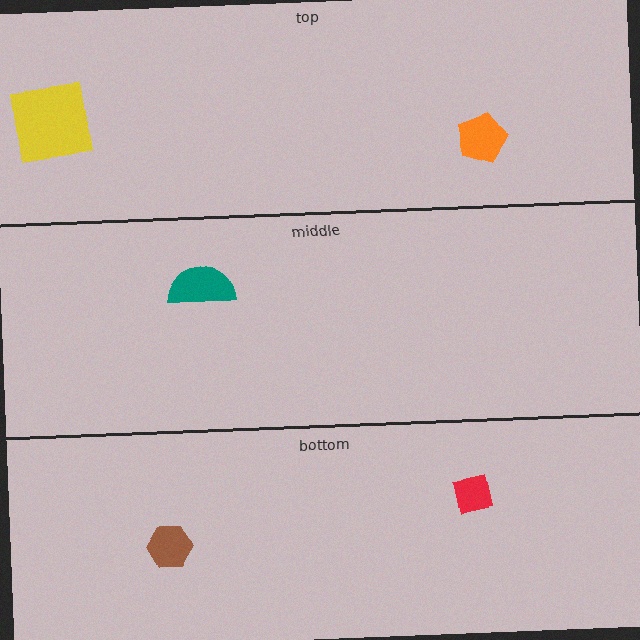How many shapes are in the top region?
2.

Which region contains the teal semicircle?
The middle region.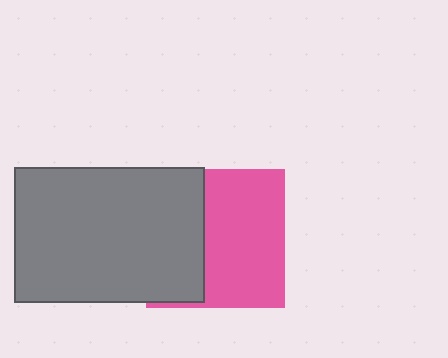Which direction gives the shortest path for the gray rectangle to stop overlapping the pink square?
Moving left gives the shortest separation.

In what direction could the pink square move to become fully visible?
The pink square could move right. That would shift it out from behind the gray rectangle entirely.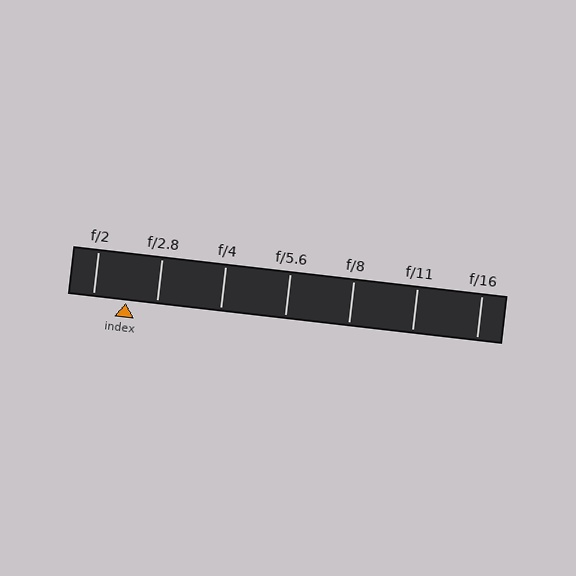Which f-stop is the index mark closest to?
The index mark is closest to f/2.8.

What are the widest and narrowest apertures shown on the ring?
The widest aperture shown is f/2 and the narrowest is f/16.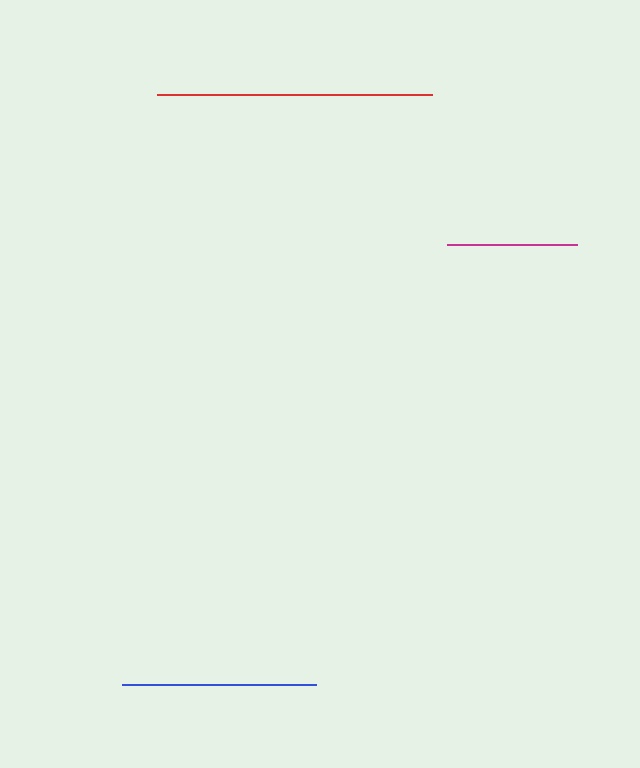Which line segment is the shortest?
The magenta line is the shortest at approximately 130 pixels.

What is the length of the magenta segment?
The magenta segment is approximately 130 pixels long.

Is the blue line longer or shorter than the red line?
The red line is longer than the blue line.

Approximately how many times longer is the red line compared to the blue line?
The red line is approximately 1.4 times the length of the blue line.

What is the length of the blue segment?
The blue segment is approximately 194 pixels long.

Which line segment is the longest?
The red line is the longest at approximately 275 pixels.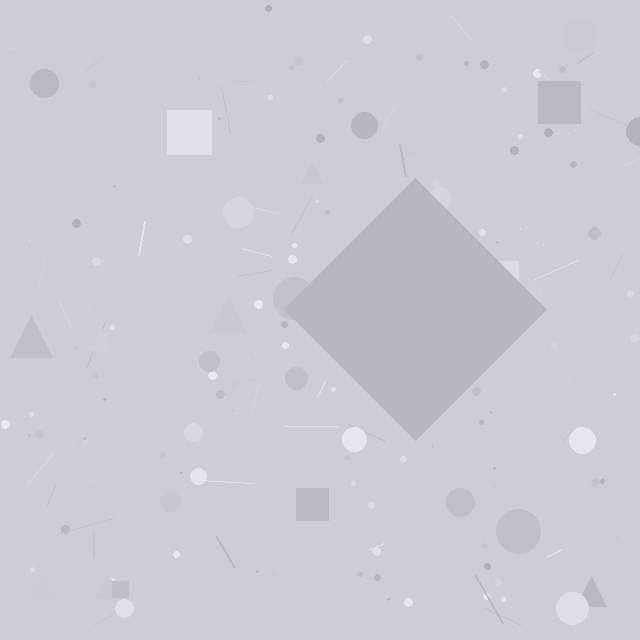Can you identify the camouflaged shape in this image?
The camouflaged shape is a diamond.